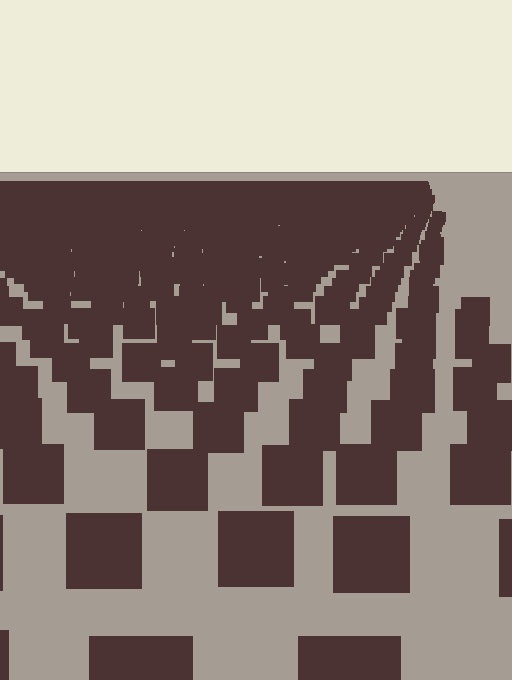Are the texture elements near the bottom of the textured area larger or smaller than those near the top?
Larger. Near the bottom, elements are closer to the viewer and appear at a bigger on-screen size.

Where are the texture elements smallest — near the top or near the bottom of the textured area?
Near the top.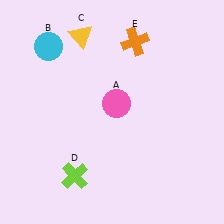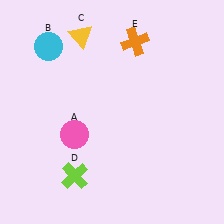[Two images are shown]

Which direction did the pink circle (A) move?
The pink circle (A) moved left.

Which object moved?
The pink circle (A) moved left.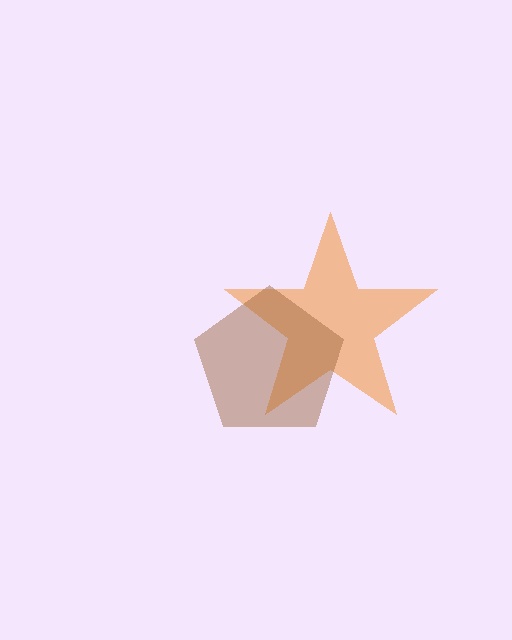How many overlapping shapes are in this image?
There are 2 overlapping shapes in the image.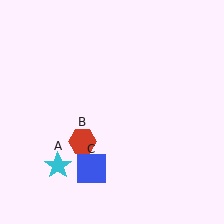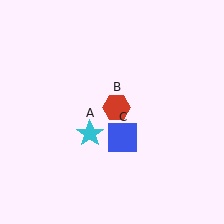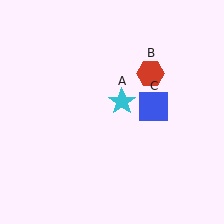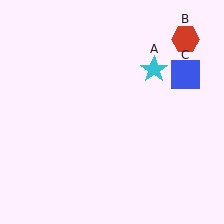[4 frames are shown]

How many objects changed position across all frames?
3 objects changed position: cyan star (object A), red hexagon (object B), blue square (object C).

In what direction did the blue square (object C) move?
The blue square (object C) moved up and to the right.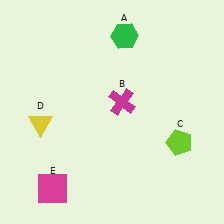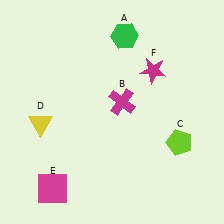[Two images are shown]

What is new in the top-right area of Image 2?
A magenta star (F) was added in the top-right area of Image 2.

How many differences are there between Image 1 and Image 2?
There is 1 difference between the two images.